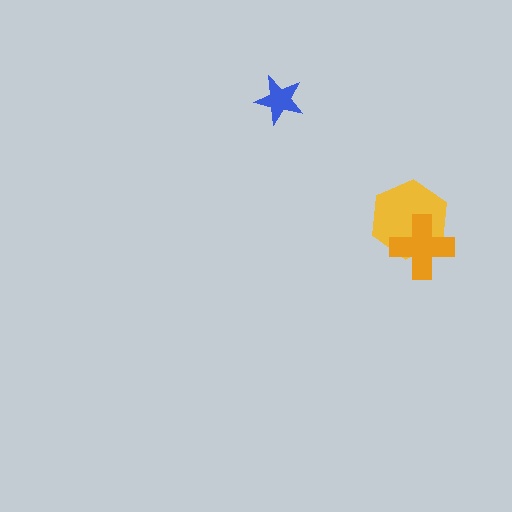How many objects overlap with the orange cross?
1 object overlaps with the orange cross.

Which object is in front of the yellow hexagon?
The orange cross is in front of the yellow hexagon.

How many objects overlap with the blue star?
0 objects overlap with the blue star.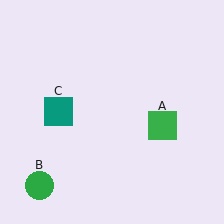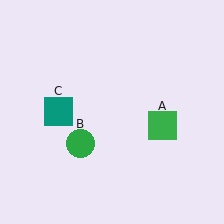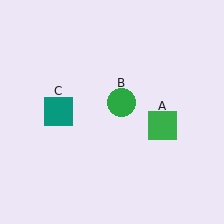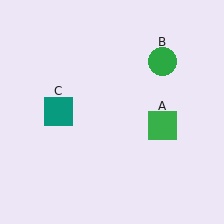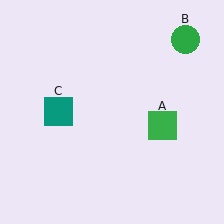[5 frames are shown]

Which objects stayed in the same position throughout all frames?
Green square (object A) and teal square (object C) remained stationary.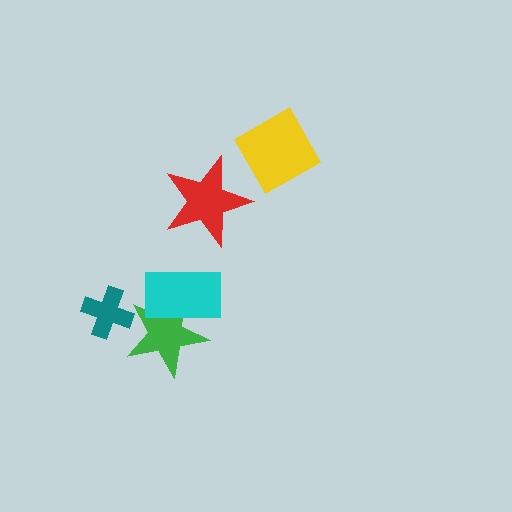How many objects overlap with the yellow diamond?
0 objects overlap with the yellow diamond.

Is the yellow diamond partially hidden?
No, no other shape covers it.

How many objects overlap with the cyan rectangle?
1 object overlaps with the cyan rectangle.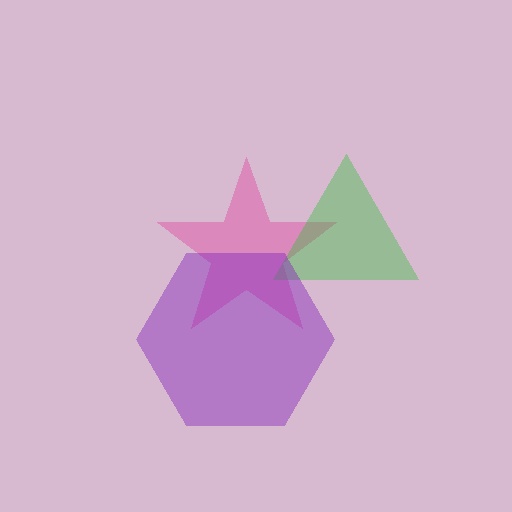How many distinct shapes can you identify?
There are 3 distinct shapes: a pink star, a green triangle, a purple hexagon.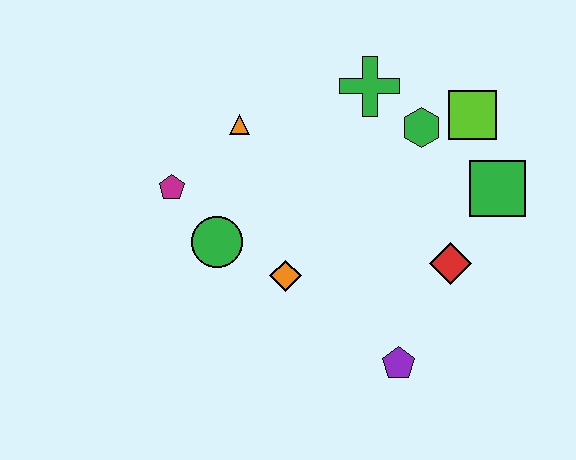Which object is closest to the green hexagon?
The lime square is closest to the green hexagon.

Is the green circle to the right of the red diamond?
No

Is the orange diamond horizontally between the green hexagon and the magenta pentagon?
Yes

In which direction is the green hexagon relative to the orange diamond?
The green hexagon is above the orange diamond.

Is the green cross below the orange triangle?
No